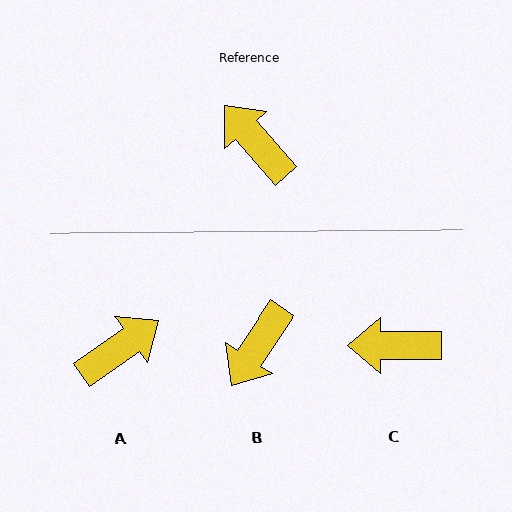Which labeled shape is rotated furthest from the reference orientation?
B, about 105 degrees away.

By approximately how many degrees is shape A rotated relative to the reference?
Approximately 96 degrees clockwise.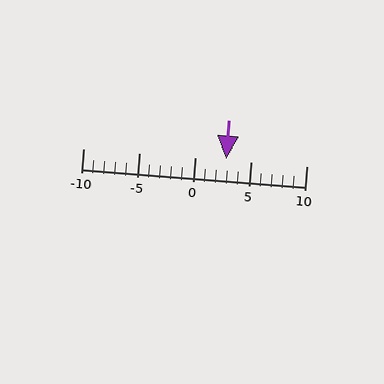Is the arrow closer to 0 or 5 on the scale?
The arrow is closer to 5.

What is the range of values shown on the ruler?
The ruler shows values from -10 to 10.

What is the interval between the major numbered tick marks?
The major tick marks are spaced 5 units apart.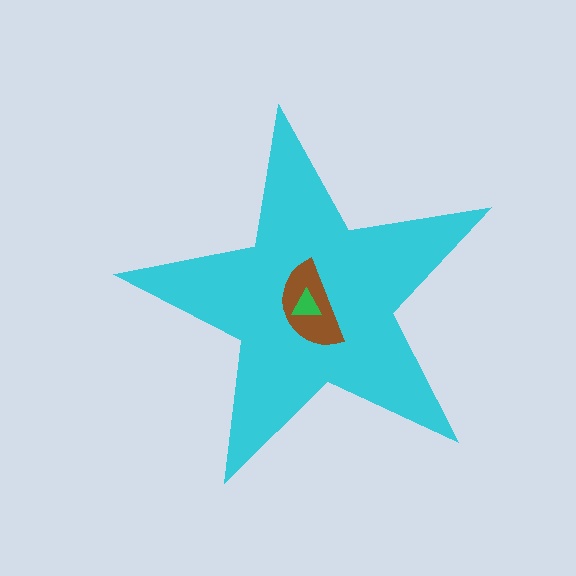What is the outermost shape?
The cyan star.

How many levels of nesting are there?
3.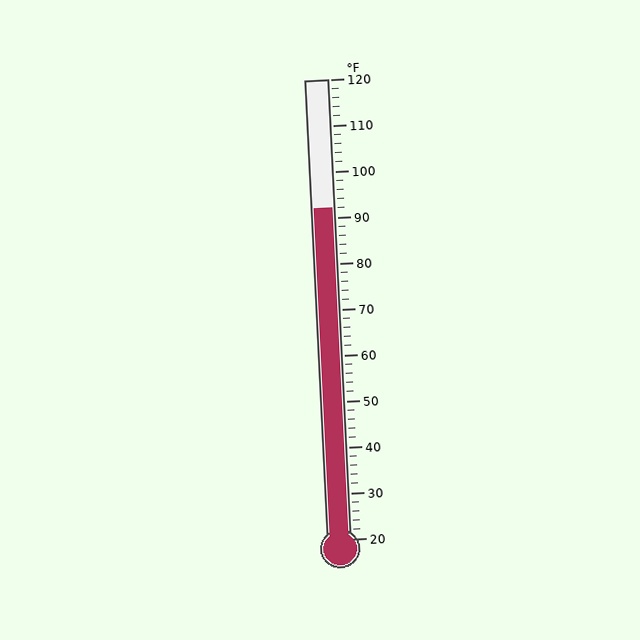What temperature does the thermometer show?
The thermometer shows approximately 92°F.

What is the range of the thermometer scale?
The thermometer scale ranges from 20°F to 120°F.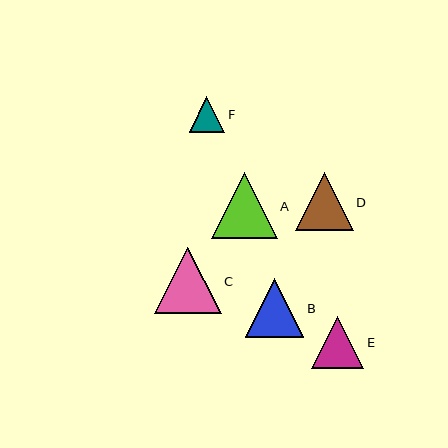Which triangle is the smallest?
Triangle F is the smallest with a size of approximately 36 pixels.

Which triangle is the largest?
Triangle C is the largest with a size of approximately 66 pixels.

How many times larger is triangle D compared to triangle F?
Triangle D is approximately 1.6 times the size of triangle F.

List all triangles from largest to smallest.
From largest to smallest: C, A, B, D, E, F.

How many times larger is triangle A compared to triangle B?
Triangle A is approximately 1.1 times the size of triangle B.